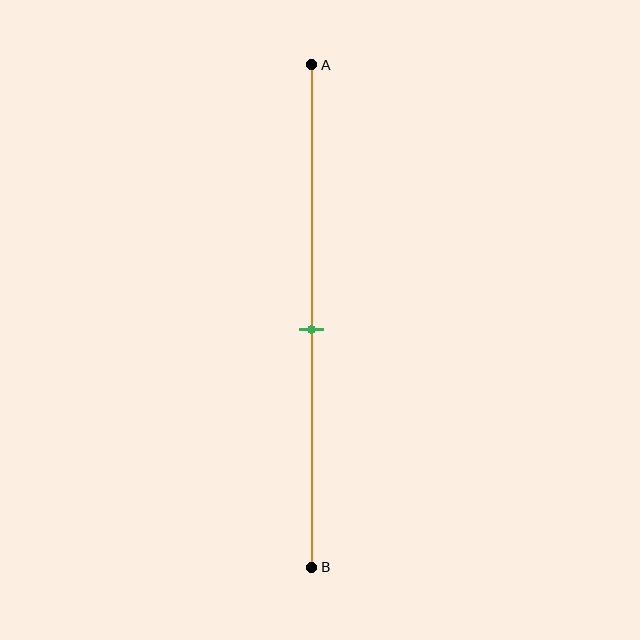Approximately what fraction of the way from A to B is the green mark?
The green mark is approximately 55% of the way from A to B.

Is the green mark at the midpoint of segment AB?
Yes, the mark is approximately at the midpoint.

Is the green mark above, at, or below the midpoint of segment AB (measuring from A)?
The green mark is approximately at the midpoint of segment AB.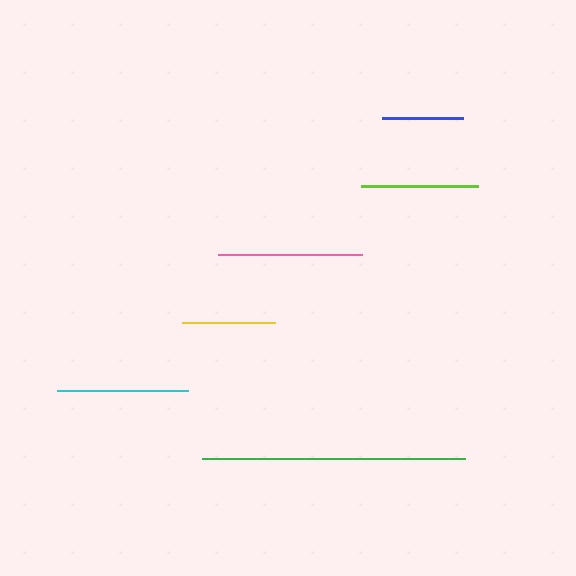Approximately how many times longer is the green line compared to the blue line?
The green line is approximately 3.3 times the length of the blue line.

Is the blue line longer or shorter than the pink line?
The pink line is longer than the blue line.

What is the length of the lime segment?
The lime segment is approximately 117 pixels long.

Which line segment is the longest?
The green line is the longest at approximately 263 pixels.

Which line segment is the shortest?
The blue line is the shortest at approximately 81 pixels.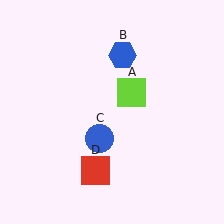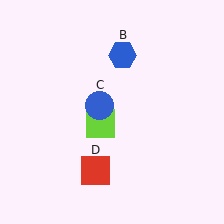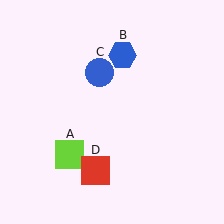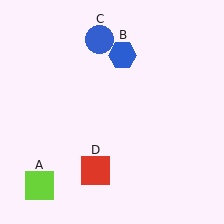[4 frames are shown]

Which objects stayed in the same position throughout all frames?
Blue hexagon (object B) and red square (object D) remained stationary.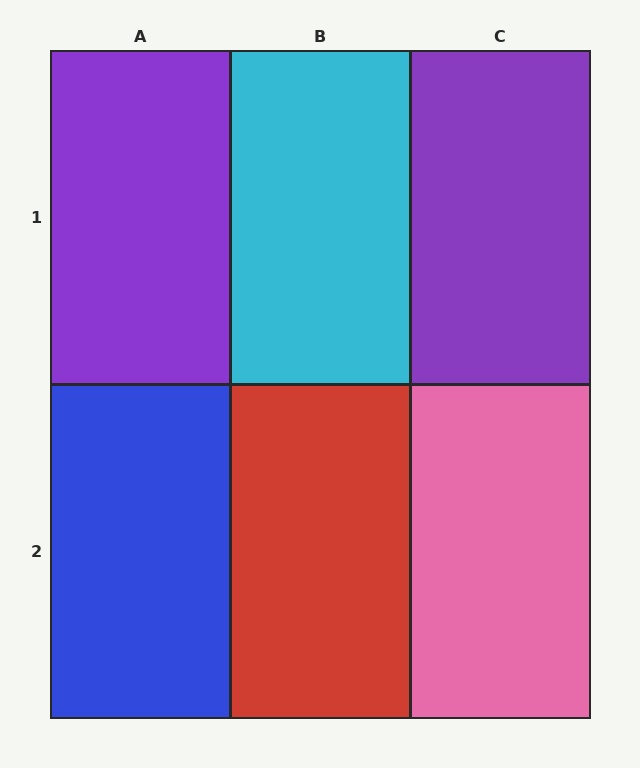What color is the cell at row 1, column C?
Purple.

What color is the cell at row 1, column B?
Cyan.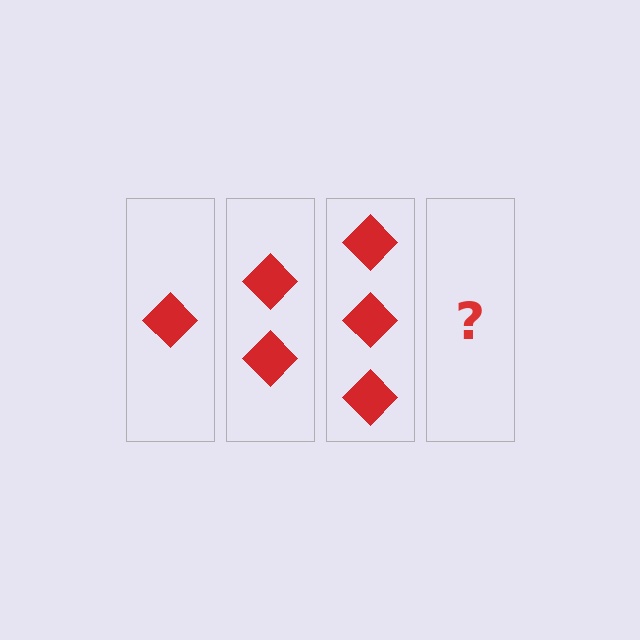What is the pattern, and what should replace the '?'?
The pattern is that each step adds one more diamond. The '?' should be 4 diamonds.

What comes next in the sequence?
The next element should be 4 diamonds.